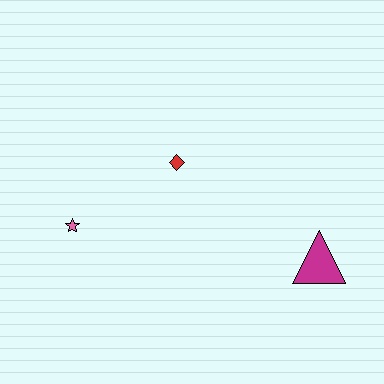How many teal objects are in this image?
There are no teal objects.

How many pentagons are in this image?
There are no pentagons.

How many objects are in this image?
There are 3 objects.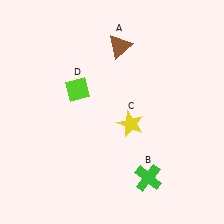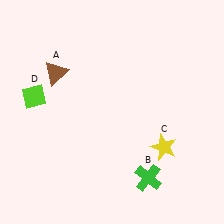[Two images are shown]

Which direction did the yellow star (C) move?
The yellow star (C) moved right.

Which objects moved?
The objects that moved are: the brown triangle (A), the yellow star (C), the lime diamond (D).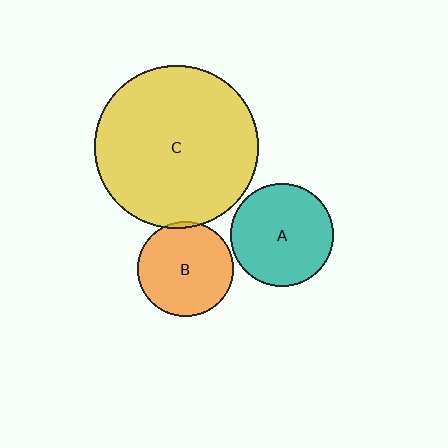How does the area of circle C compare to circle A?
Approximately 2.5 times.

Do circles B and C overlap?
Yes.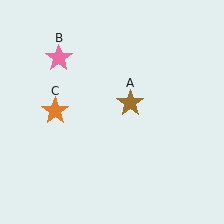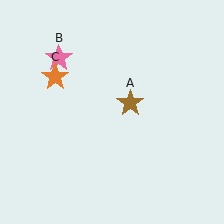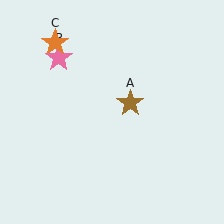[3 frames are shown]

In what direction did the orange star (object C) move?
The orange star (object C) moved up.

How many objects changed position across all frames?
1 object changed position: orange star (object C).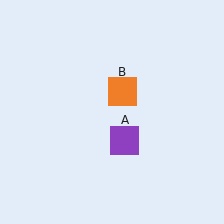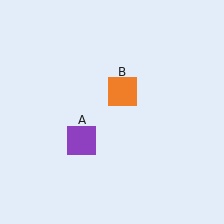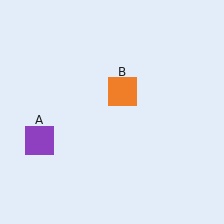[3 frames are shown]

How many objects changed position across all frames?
1 object changed position: purple square (object A).